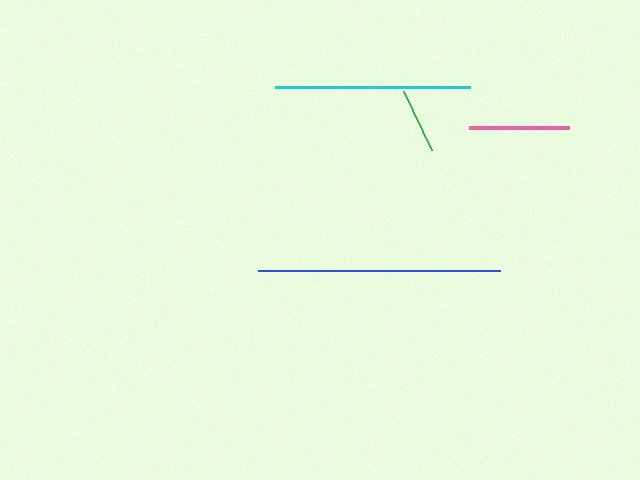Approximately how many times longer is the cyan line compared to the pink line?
The cyan line is approximately 1.9 times the length of the pink line.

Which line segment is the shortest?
The green line is the shortest at approximately 64 pixels.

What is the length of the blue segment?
The blue segment is approximately 242 pixels long.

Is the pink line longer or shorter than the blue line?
The blue line is longer than the pink line.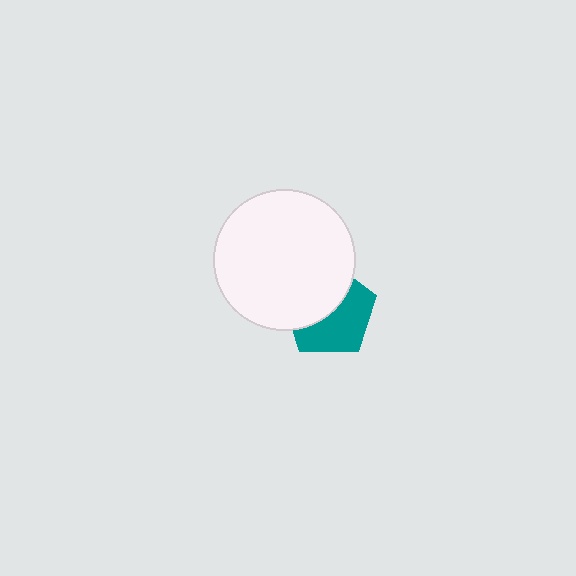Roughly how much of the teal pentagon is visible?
About half of it is visible (roughly 52%).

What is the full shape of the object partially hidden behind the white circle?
The partially hidden object is a teal pentagon.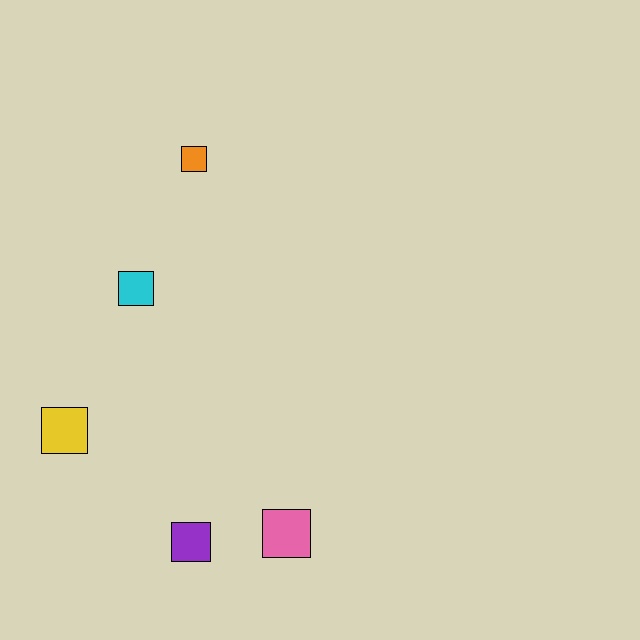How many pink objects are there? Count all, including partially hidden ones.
There is 1 pink object.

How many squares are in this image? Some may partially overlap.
There are 5 squares.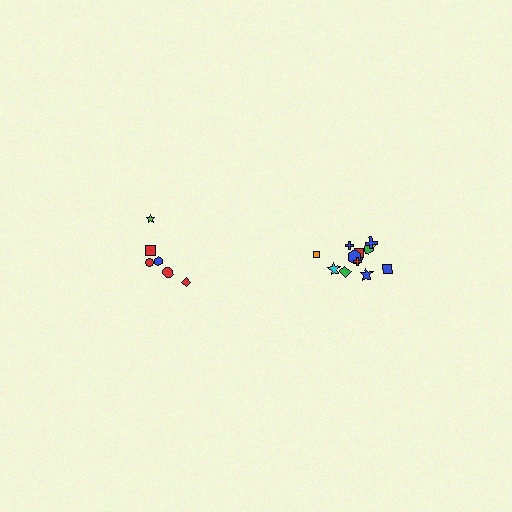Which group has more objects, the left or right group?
The right group.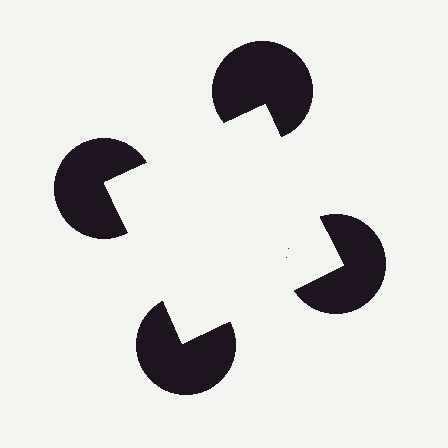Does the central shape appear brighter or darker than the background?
It typically appears slightly brighter than the background, even though no actual brightness change is drawn.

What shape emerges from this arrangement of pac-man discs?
An illusory square — its edges are inferred from the aligned wedge cuts in the pac-man discs, not physically drawn.